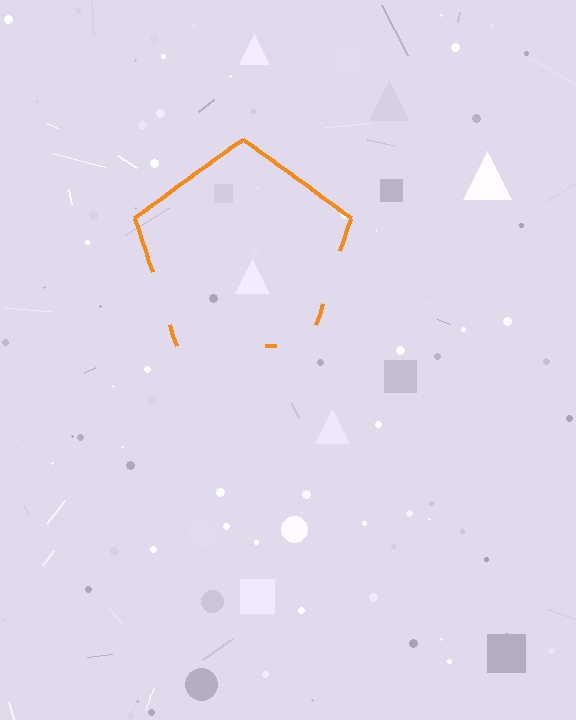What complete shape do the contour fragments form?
The contour fragments form a pentagon.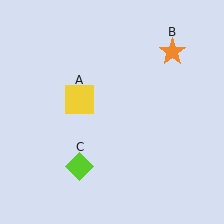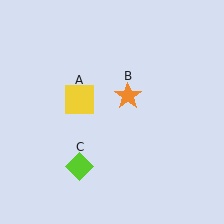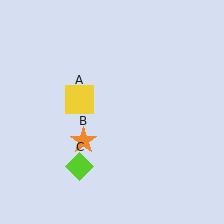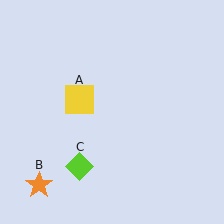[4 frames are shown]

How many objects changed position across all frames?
1 object changed position: orange star (object B).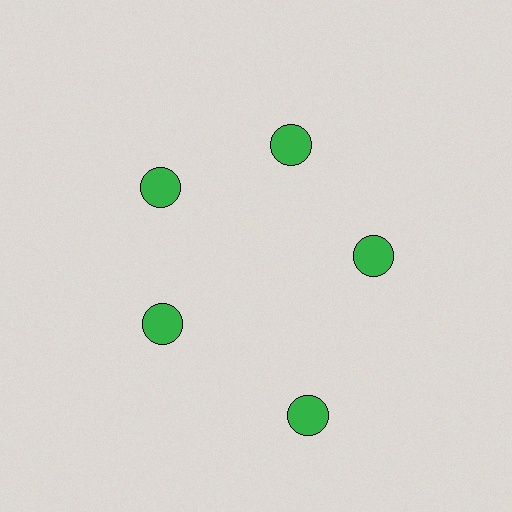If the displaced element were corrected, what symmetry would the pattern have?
It would have 5-fold rotational symmetry — the pattern would map onto itself every 72 degrees.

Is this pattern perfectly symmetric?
No. The 5 green circles are arranged in a ring, but one element near the 5 o'clock position is pushed outward from the center, breaking the 5-fold rotational symmetry.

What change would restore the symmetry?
The symmetry would be restored by moving it inward, back onto the ring so that all 5 circles sit at equal angles and equal distance from the center.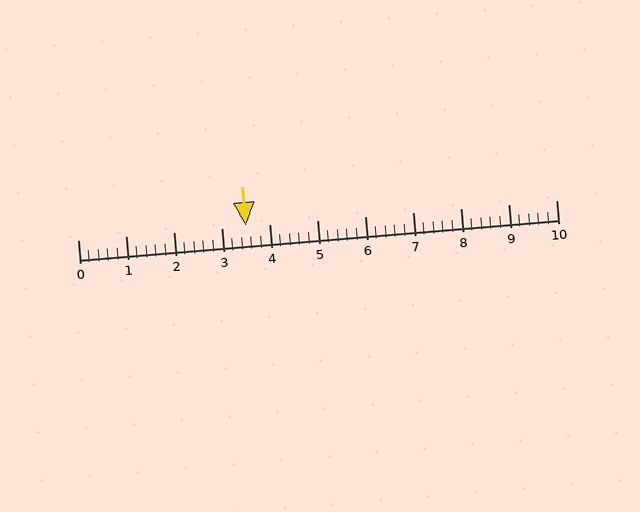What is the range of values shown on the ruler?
The ruler shows values from 0 to 10.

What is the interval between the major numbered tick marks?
The major tick marks are spaced 1 units apart.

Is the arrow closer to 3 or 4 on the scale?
The arrow is closer to 4.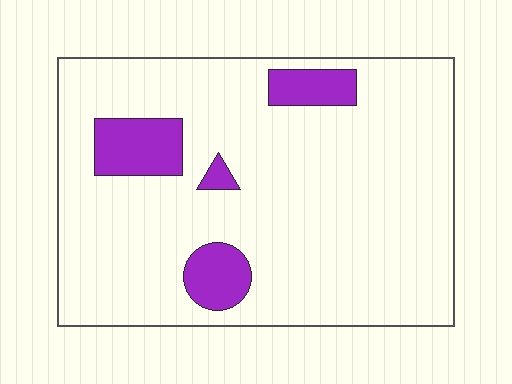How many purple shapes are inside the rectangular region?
4.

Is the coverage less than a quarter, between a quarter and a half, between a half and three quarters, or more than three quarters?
Less than a quarter.